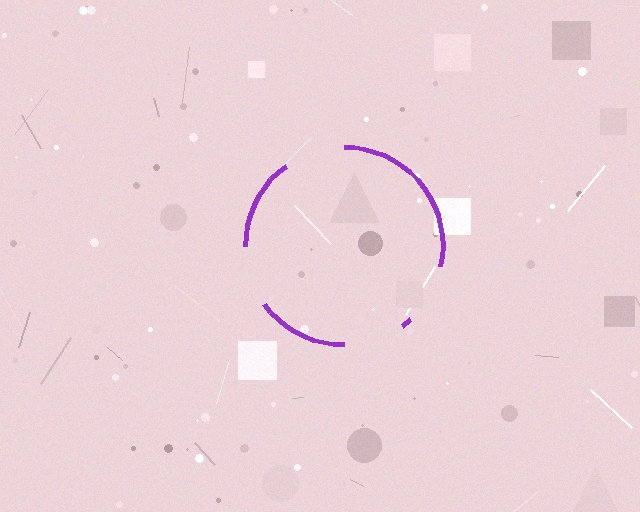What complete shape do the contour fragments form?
The contour fragments form a circle.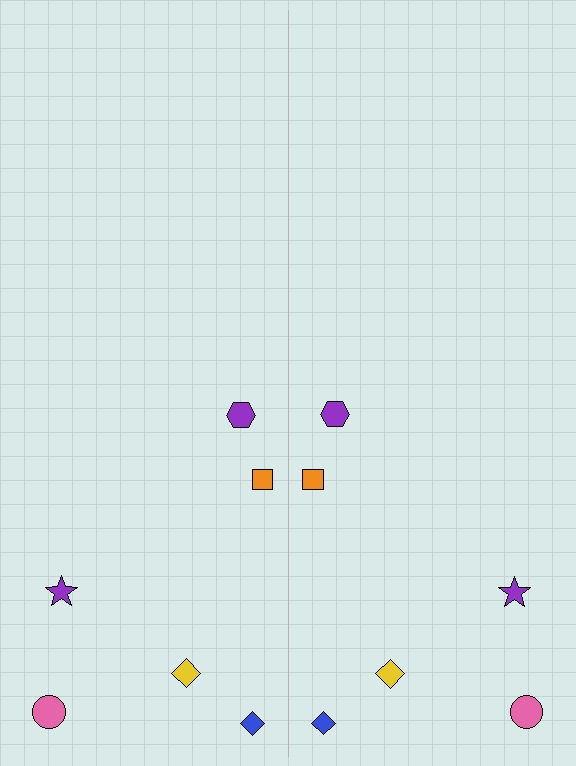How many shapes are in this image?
There are 12 shapes in this image.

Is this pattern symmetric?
Yes, this pattern has bilateral (reflection) symmetry.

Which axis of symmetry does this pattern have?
The pattern has a vertical axis of symmetry running through the center of the image.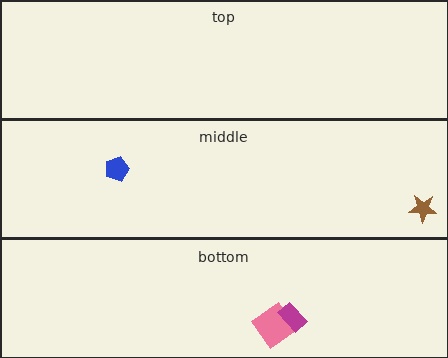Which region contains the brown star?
The middle region.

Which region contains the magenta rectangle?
The bottom region.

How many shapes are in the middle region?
2.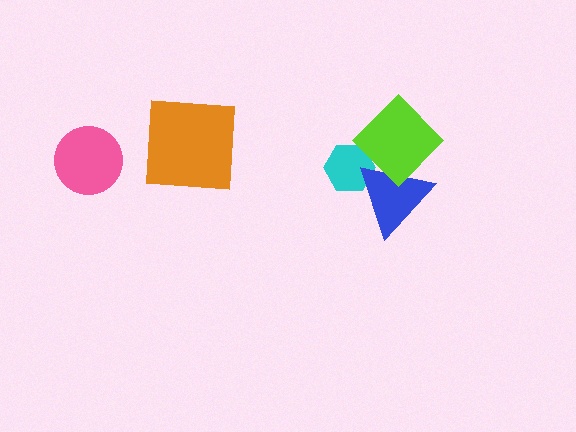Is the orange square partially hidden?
No, no other shape covers it.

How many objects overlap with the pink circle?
0 objects overlap with the pink circle.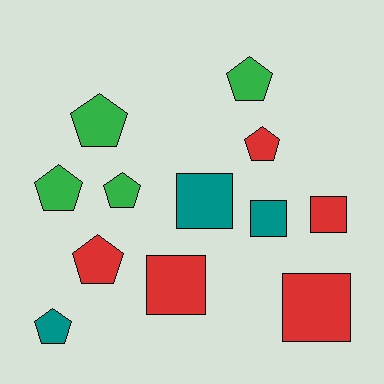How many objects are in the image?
There are 12 objects.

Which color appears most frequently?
Red, with 5 objects.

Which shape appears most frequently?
Pentagon, with 7 objects.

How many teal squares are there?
There are 2 teal squares.